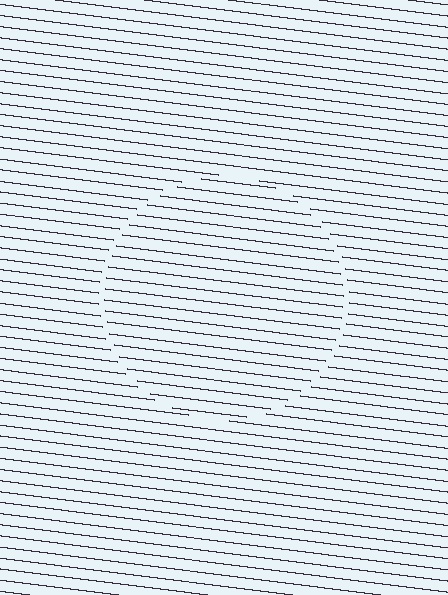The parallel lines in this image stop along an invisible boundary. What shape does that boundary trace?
An illusory circle. The interior of the shape contains the same grating, shifted by half a period — the contour is defined by the phase discontinuity where line-ends from the inner and outer gratings abut.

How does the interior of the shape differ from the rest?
The interior of the shape contains the same grating, shifted by half a period — the contour is defined by the phase discontinuity where line-ends from the inner and outer gratings abut.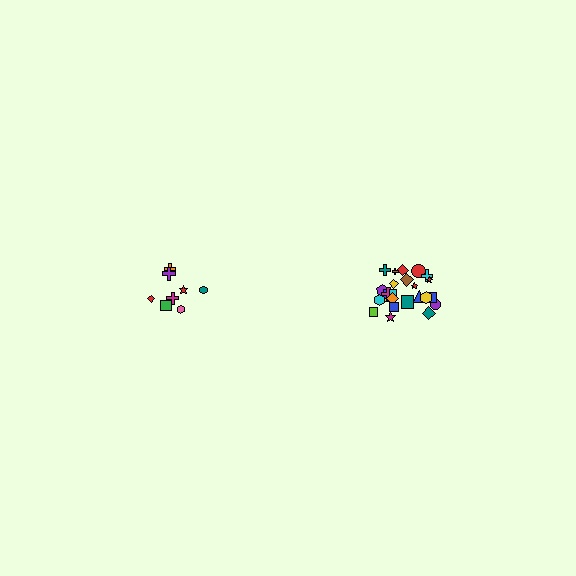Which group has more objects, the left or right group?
The right group.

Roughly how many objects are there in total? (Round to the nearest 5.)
Roughly 35 objects in total.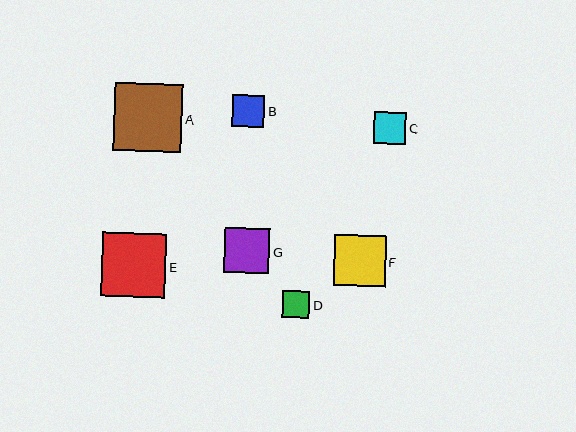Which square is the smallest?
Square D is the smallest with a size of approximately 27 pixels.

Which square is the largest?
Square A is the largest with a size of approximately 68 pixels.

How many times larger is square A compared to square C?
Square A is approximately 2.1 times the size of square C.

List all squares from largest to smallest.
From largest to smallest: A, E, F, G, C, B, D.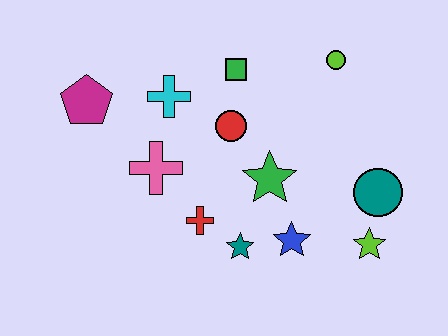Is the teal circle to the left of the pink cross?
No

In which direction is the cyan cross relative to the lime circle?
The cyan cross is to the left of the lime circle.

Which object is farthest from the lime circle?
The magenta pentagon is farthest from the lime circle.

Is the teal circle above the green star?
No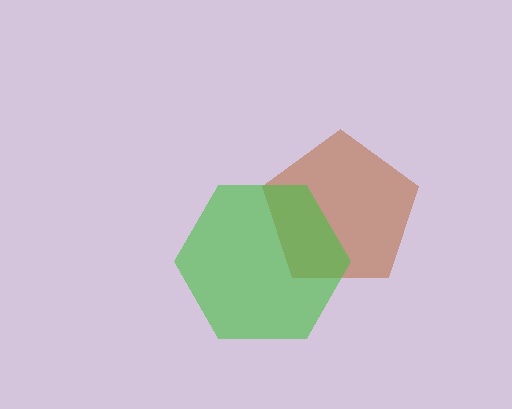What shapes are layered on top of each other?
The layered shapes are: a brown pentagon, a green hexagon.